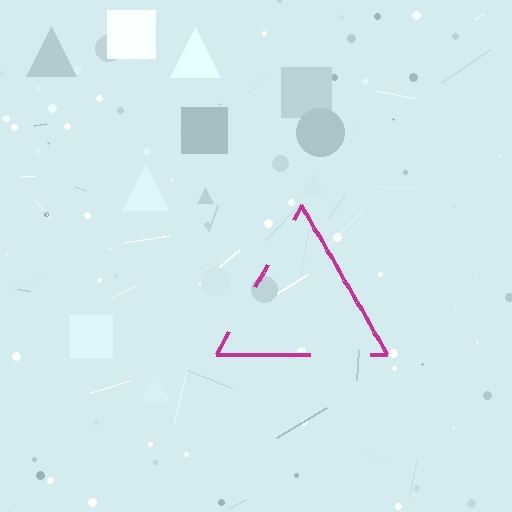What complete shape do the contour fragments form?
The contour fragments form a triangle.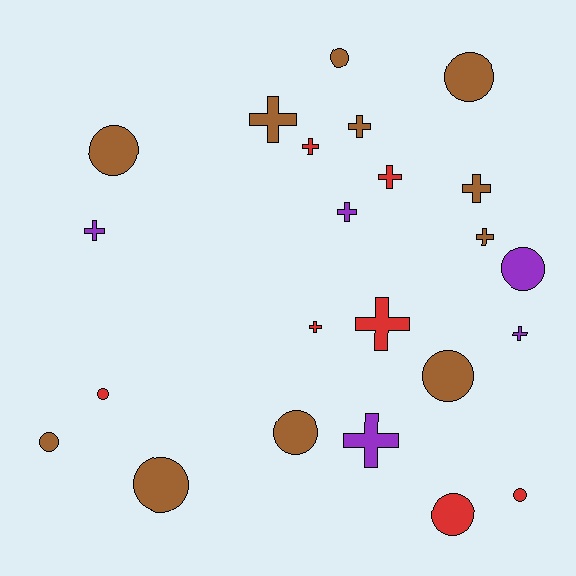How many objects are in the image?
There are 23 objects.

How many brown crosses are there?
There are 4 brown crosses.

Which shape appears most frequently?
Cross, with 12 objects.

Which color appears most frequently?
Brown, with 11 objects.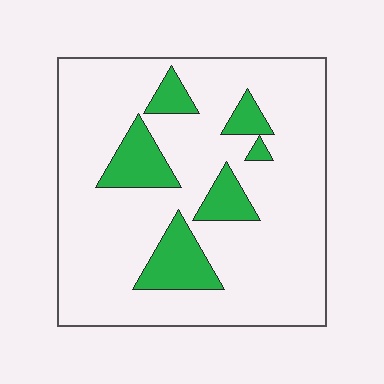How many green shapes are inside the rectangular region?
6.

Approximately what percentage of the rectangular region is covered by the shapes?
Approximately 15%.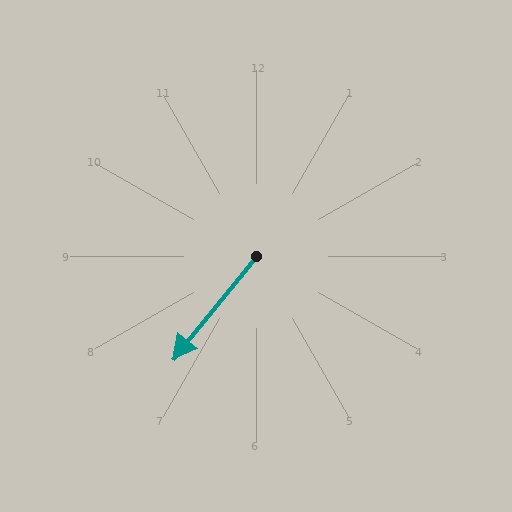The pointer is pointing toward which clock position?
Roughly 7 o'clock.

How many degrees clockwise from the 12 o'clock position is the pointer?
Approximately 219 degrees.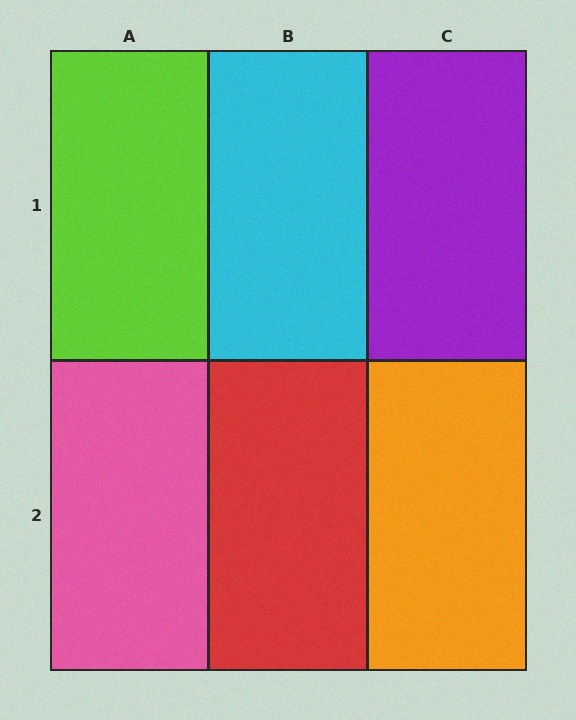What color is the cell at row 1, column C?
Purple.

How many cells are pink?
1 cell is pink.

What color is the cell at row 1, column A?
Lime.